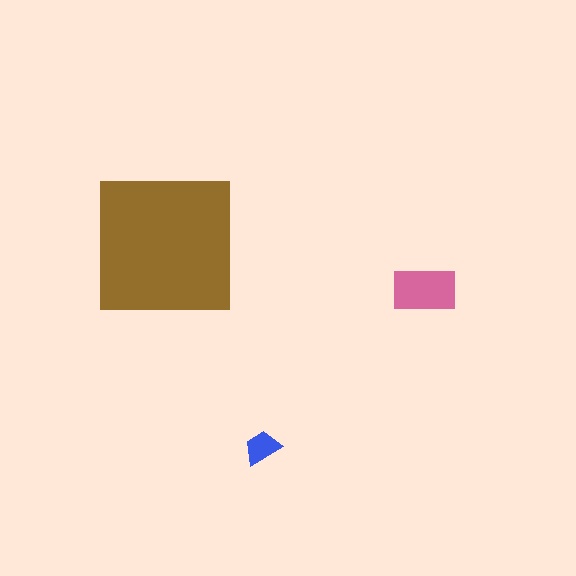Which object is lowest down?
The blue trapezoid is bottommost.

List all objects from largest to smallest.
The brown square, the pink rectangle, the blue trapezoid.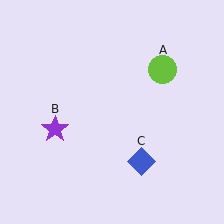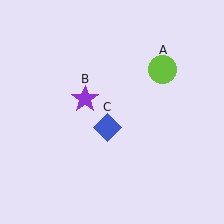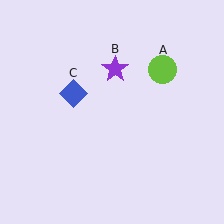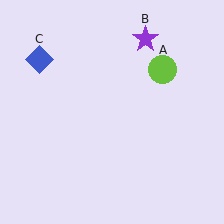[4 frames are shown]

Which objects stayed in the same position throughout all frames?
Lime circle (object A) remained stationary.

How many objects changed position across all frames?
2 objects changed position: purple star (object B), blue diamond (object C).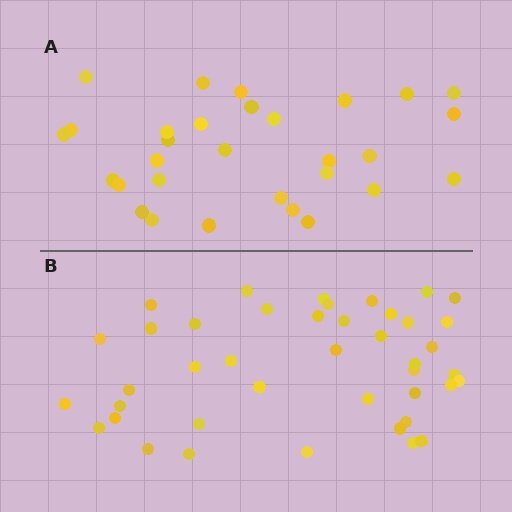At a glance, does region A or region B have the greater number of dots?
Region B (the bottom region) has more dots.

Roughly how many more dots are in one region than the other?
Region B has roughly 12 or so more dots than region A.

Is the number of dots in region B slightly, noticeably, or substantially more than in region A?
Region B has noticeably more, but not dramatically so. The ratio is roughly 1.4 to 1.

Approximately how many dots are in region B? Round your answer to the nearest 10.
About 40 dots. (The exact count is 42, which rounds to 40.)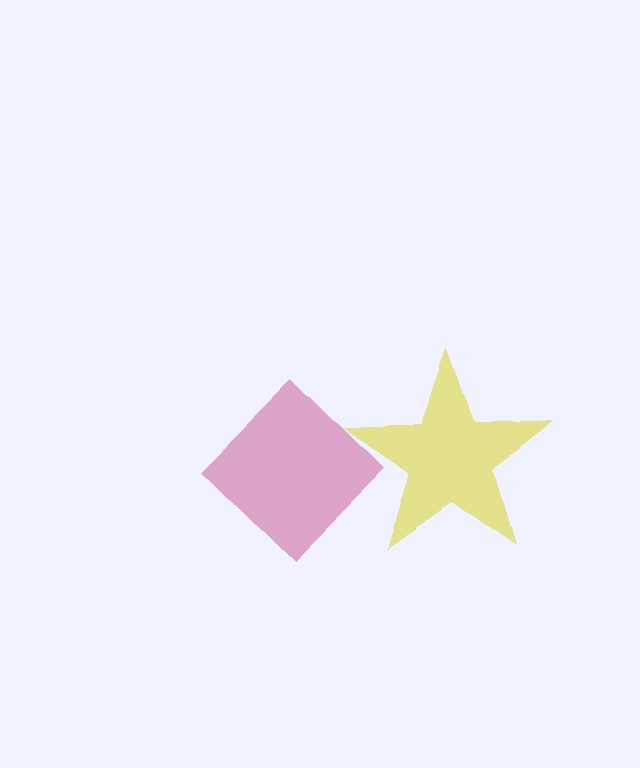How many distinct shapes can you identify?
There are 2 distinct shapes: a magenta diamond, a yellow star.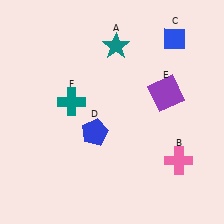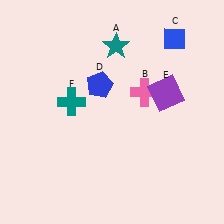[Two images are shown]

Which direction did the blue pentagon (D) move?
The blue pentagon (D) moved up.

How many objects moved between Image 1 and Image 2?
2 objects moved between the two images.